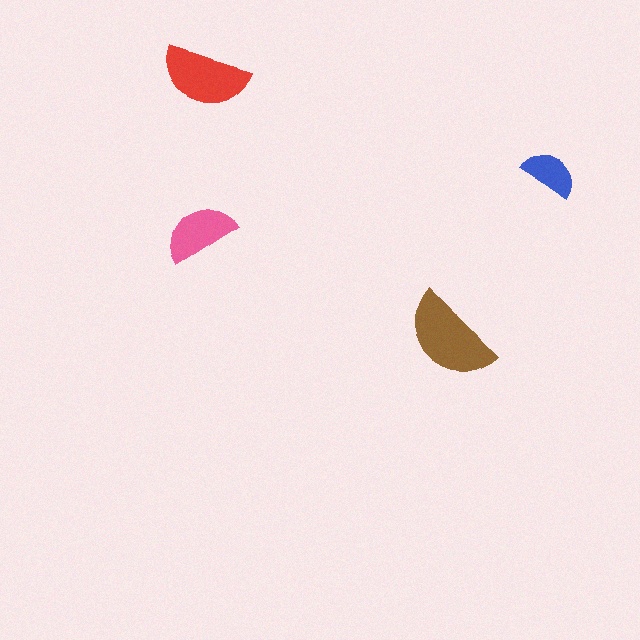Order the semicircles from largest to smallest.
the brown one, the red one, the pink one, the blue one.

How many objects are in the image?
There are 4 objects in the image.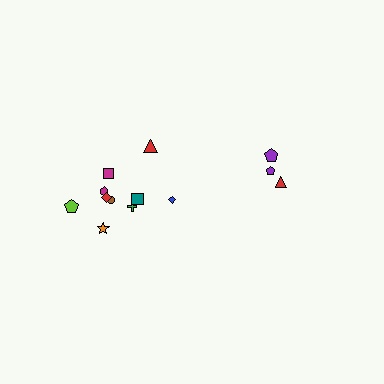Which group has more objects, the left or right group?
The left group.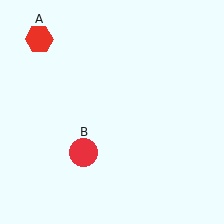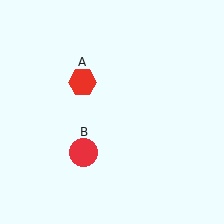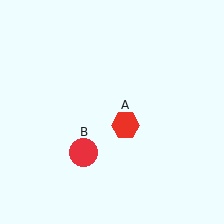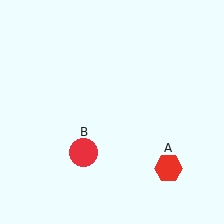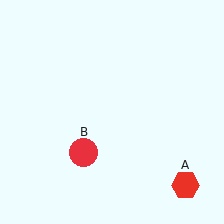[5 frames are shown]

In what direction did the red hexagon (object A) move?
The red hexagon (object A) moved down and to the right.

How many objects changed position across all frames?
1 object changed position: red hexagon (object A).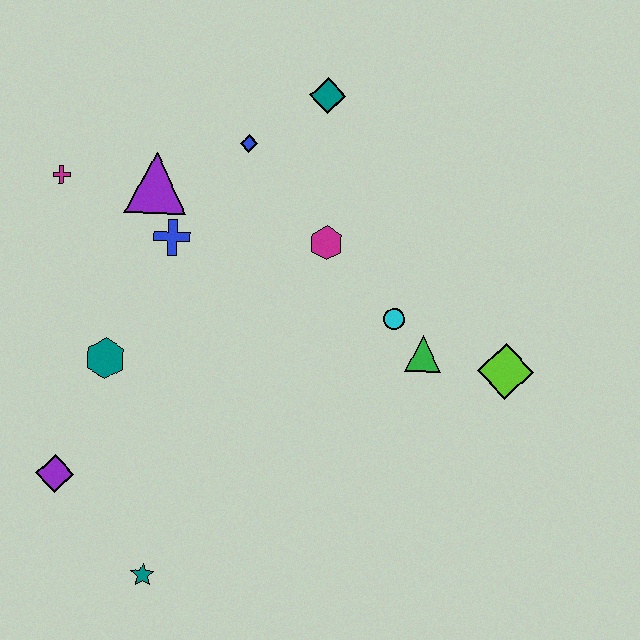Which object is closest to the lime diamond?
The green triangle is closest to the lime diamond.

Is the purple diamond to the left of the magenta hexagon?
Yes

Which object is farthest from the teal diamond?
The teal star is farthest from the teal diamond.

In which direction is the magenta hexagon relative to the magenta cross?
The magenta hexagon is to the right of the magenta cross.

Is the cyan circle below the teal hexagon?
No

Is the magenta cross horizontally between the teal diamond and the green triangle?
No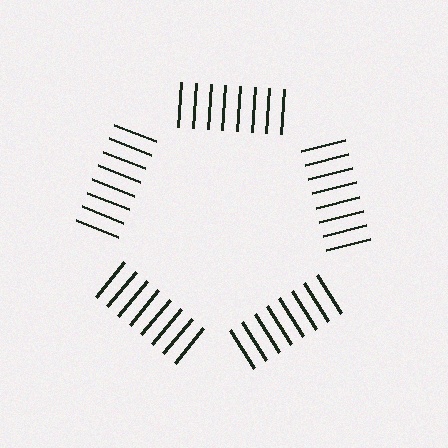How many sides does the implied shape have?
5 sides — the line-ends trace a pentagon.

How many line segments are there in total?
40 — 8 along each of the 5 edges.